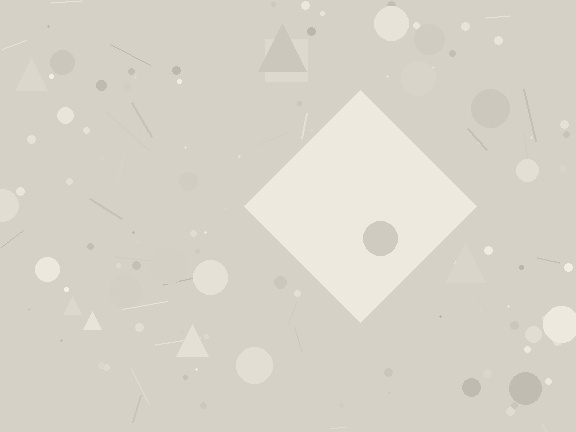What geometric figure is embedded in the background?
A diamond is embedded in the background.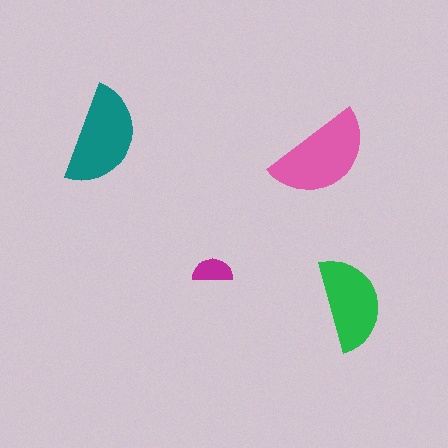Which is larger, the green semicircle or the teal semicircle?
The teal one.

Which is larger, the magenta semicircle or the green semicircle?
The green one.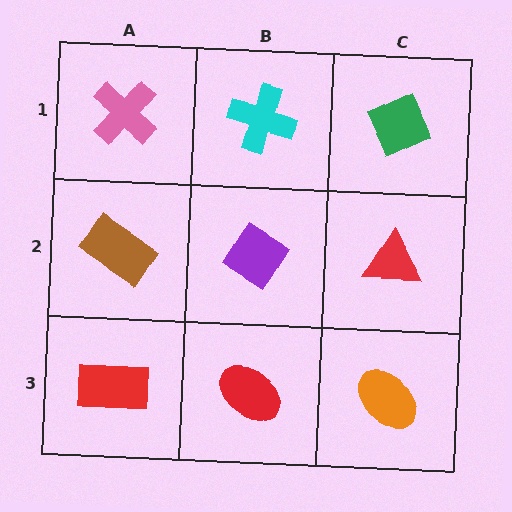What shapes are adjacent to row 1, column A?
A brown rectangle (row 2, column A), a cyan cross (row 1, column B).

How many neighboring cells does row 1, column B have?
3.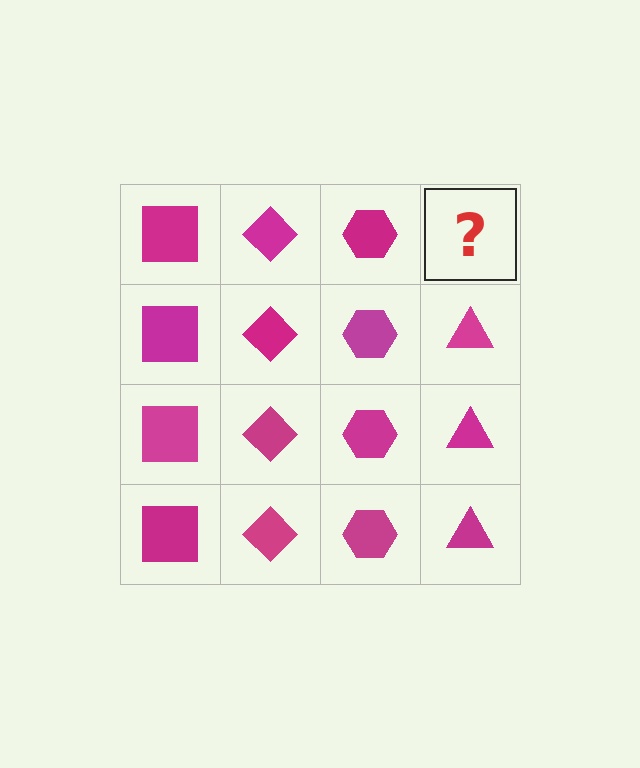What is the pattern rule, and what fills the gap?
The rule is that each column has a consistent shape. The gap should be filled with a magenta triangle.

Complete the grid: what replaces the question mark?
The question mark should be replaced with a magenta triangle.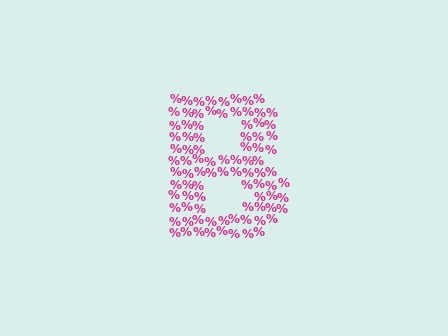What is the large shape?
The large shape is the letter B.